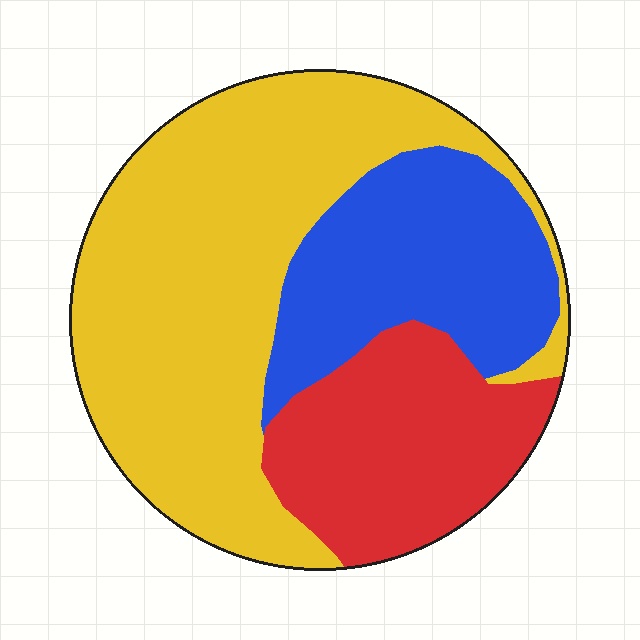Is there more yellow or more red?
Yellow.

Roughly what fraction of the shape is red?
Red takes up about one quarter (1/4) of the shape.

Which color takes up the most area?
Yellow, at roughly 50%.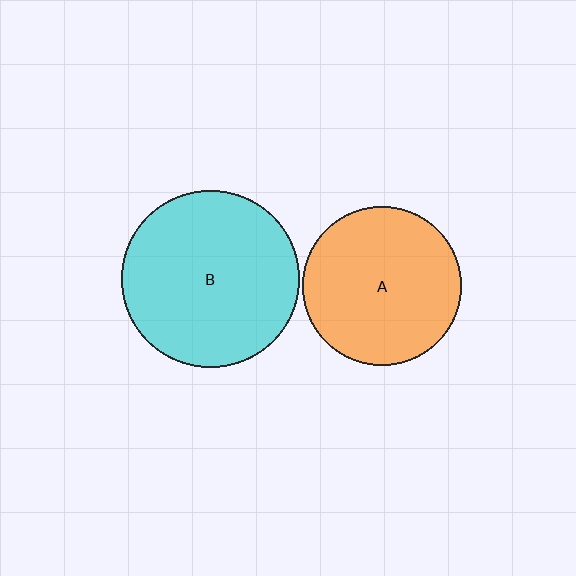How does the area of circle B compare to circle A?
Approximately 1.2 times.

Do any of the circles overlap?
No, none of the circles overlap.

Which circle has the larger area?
Circle B (cyan).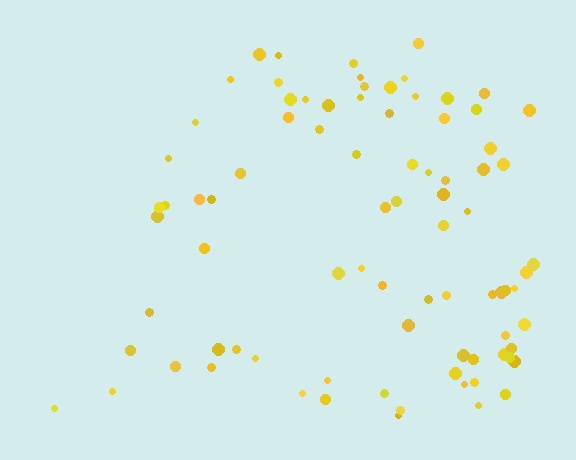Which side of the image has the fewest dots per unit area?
The left.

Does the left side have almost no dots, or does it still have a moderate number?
Still a moderate number, just noticeably fewer than the right.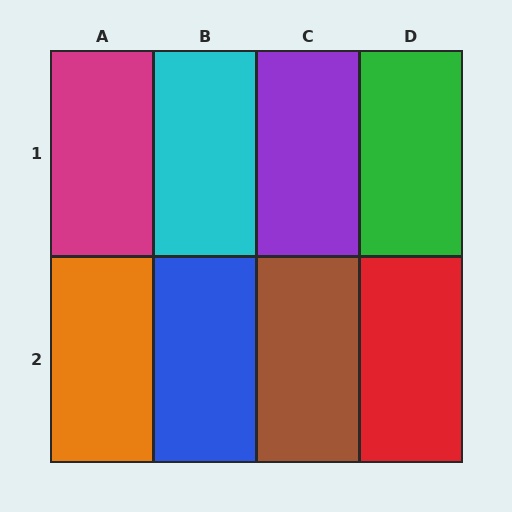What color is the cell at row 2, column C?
Brown.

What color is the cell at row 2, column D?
Red.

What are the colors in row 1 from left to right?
Magenta, cyan, purple, green.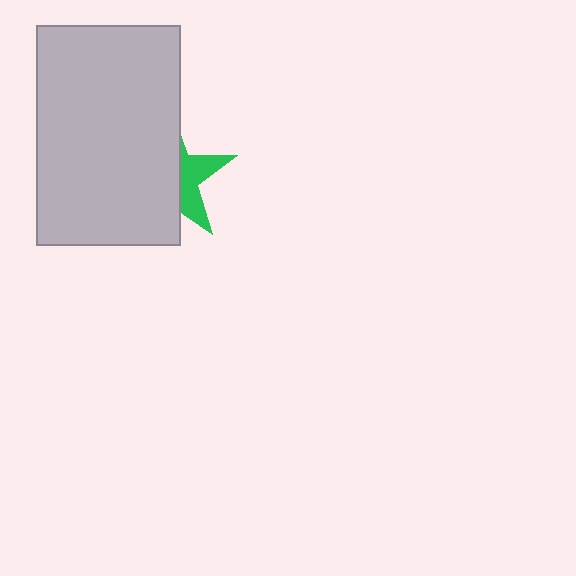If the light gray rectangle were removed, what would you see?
You would see the complete green star.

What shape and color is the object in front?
The object in front is a light gray rectangle.